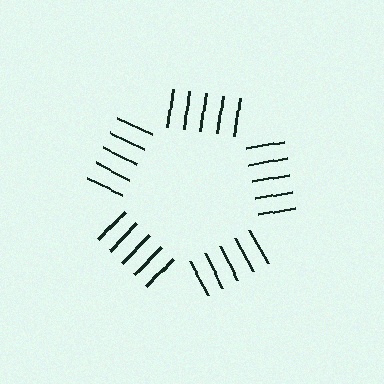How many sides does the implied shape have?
5 sides — the line-ends trace a pentagon.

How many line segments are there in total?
25 — 5 along each of the 5 edges.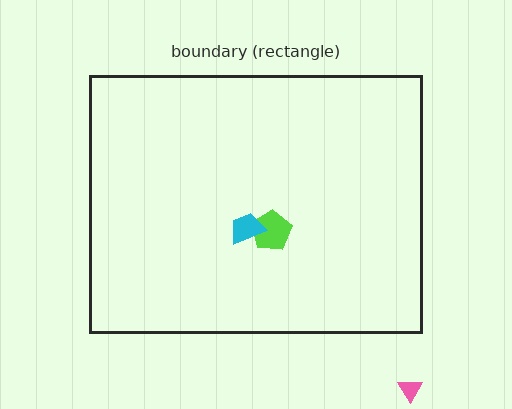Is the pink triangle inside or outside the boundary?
Outside.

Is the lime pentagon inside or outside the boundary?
Inside.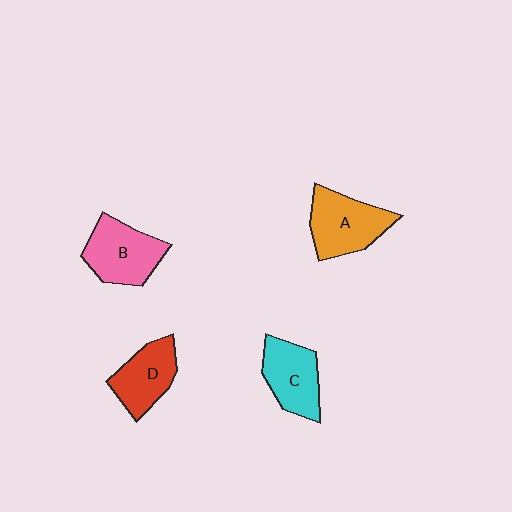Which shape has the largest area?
Shape A (orange).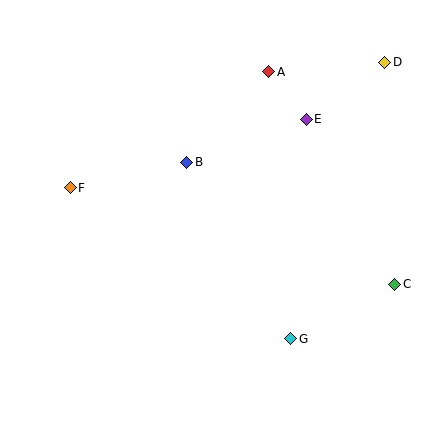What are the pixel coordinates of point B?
Point B is at (187, 162).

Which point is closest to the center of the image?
Point B at (187, 162) is closest to the center.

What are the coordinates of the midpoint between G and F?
The midpoint between G and F is at (181, 263).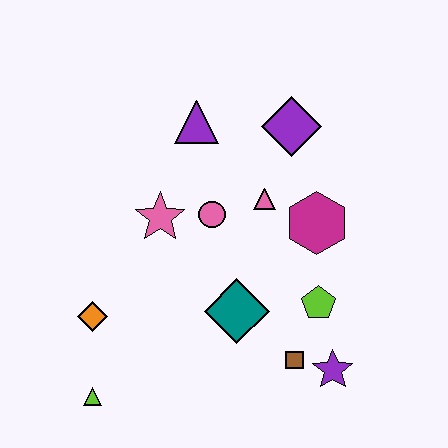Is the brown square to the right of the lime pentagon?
No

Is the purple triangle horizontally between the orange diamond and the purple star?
Yes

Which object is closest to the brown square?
The purple star is closest to the brown square.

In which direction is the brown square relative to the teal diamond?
The brown square is to the right of the teal diamond.